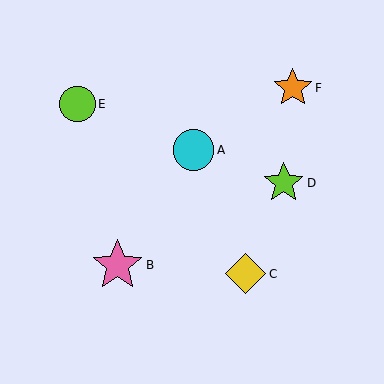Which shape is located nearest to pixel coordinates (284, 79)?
The orange star (labeled F) at (293, 88) is nearest to that location.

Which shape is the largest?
The pink star (labeled B) is the largest.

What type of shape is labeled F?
Shape F is an orange star.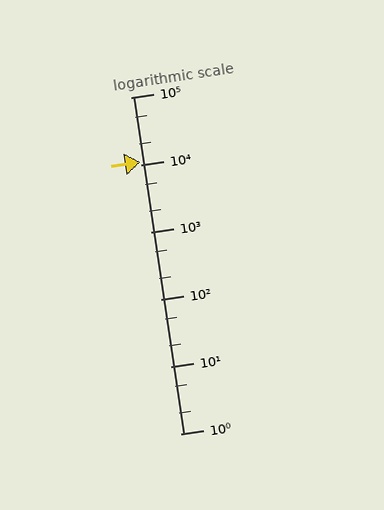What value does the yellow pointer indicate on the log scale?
The pointer indicates approximately 11000.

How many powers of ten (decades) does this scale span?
The scale spans 5 decades, from 1 to 100000.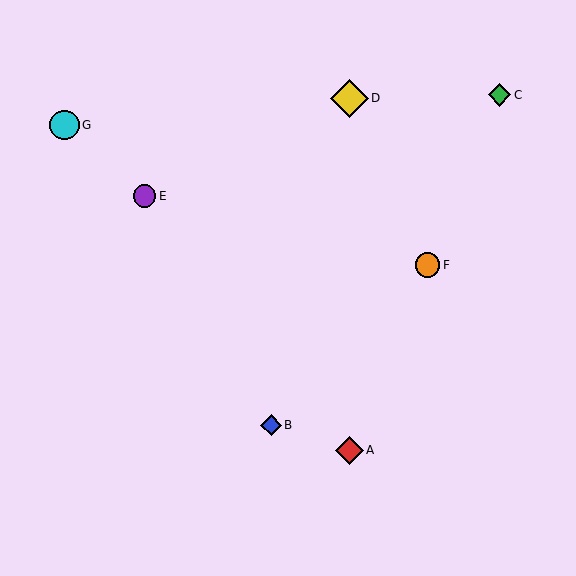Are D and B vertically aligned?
No, D is at x≈349 and B is at x≈271.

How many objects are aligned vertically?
2 objects (A, D) are aligned vertically.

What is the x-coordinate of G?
Object G is at x≈64.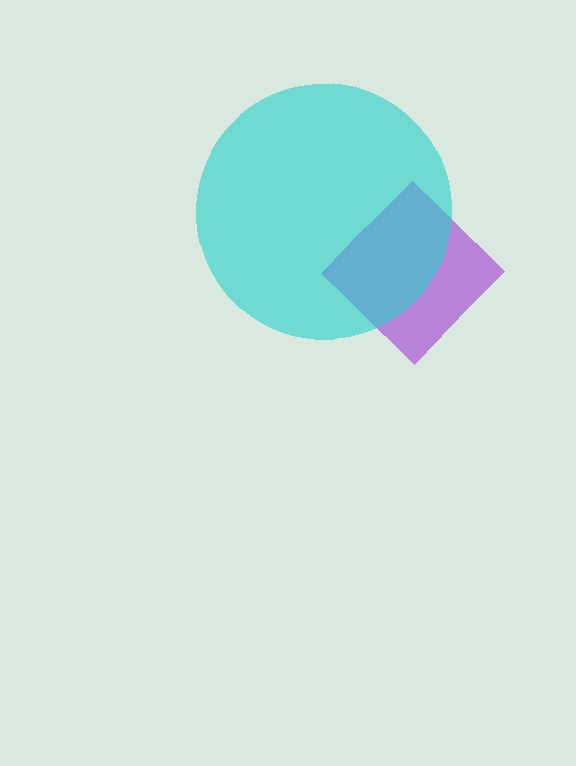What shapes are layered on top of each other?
The layered shapes are: a purple diamond, a cyan circle.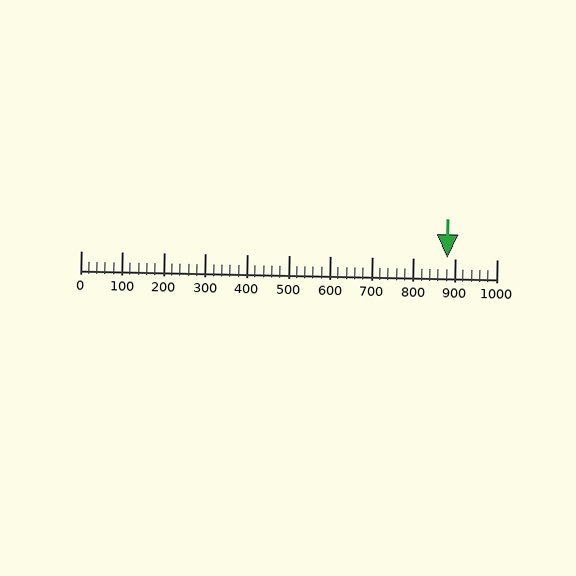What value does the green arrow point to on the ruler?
The green arrow points to approximately 880.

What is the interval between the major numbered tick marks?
The major tick marks are spaced 100 units apart.